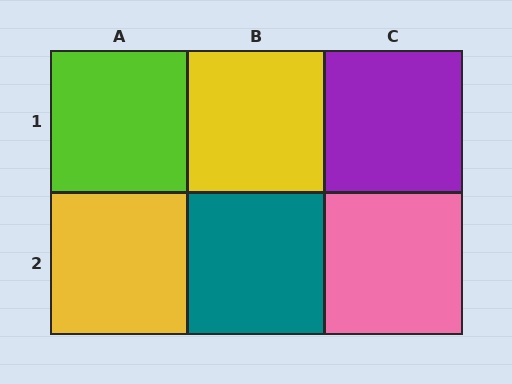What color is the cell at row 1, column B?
Yellow.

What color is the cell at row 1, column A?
Lime.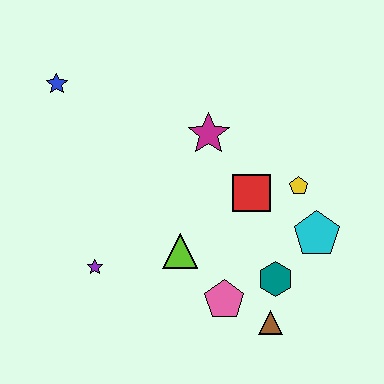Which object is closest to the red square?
The yellow pentagon is closest to the red square.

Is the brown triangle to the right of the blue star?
Yes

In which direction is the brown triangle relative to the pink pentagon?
The brown triangle is to the right of the pink pentagon.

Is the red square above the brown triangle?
Yes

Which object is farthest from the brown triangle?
The blue star is farthest from the brown triangle.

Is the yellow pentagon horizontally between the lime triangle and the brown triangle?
No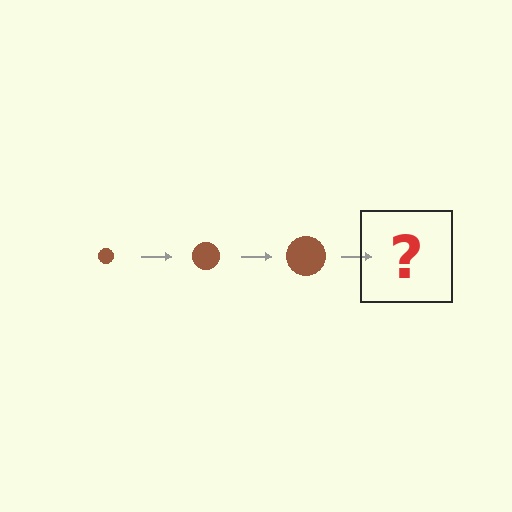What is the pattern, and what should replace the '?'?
The pattern is that the circle gets progressively larger each step. The '?' should be a brown circle, larger than the previous one.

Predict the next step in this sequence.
The next step is a brown circle, larger than the previous one.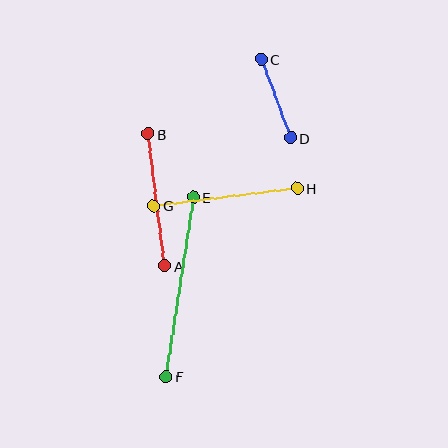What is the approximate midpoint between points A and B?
The midpoint is at approximately (157, 200) pixels.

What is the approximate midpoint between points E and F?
The midpoint is at approximately (180, 287) pixels.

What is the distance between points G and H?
The distance is approximately 145 pixels.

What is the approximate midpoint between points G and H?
The midpoint is at approximately (225, 197) pixels.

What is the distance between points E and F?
The distance is approximately 181 pixels.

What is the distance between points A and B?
The distance is approximately 133 pixels.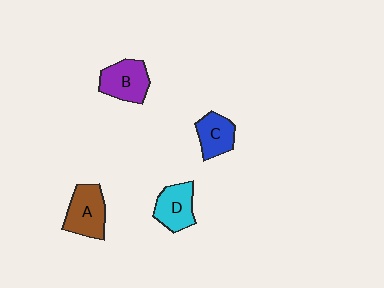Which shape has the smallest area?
Shape C (blue).